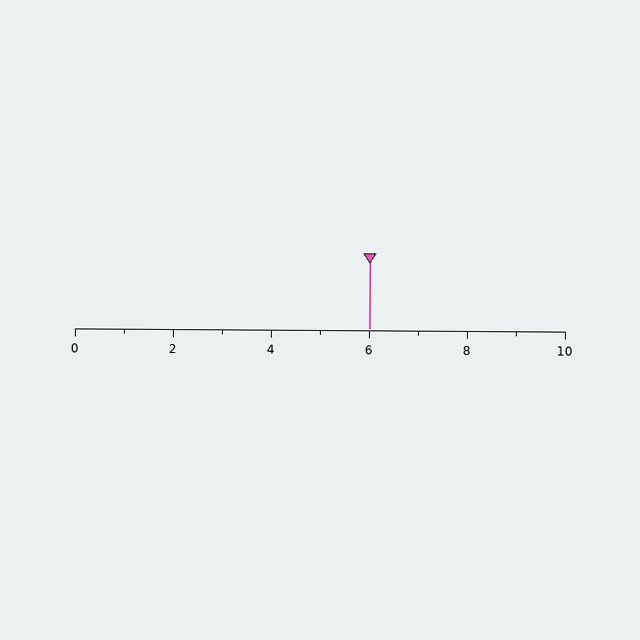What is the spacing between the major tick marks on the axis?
The major ticks are spaced 2 apart.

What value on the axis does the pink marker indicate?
The marker indicates approximately 6.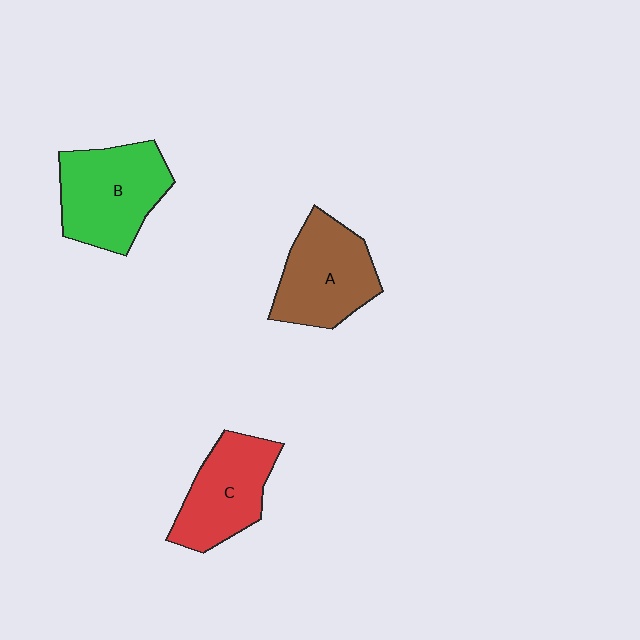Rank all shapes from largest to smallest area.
From largest to smallest: B (green), A (brown), C (red).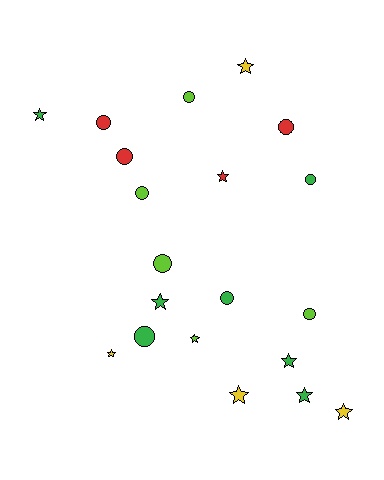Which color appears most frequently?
Green, with 7 objects.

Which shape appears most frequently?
Circle, with 10 objects.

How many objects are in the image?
There are 20 objects.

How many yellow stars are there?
There are 4 yellow stars.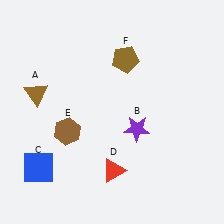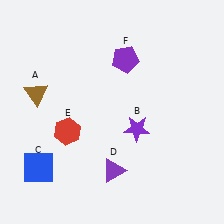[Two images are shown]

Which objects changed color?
D changed from red to purple. E changed from brown to red. F changed from brown to purple.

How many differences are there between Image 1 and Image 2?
There are 3 differences between the two images.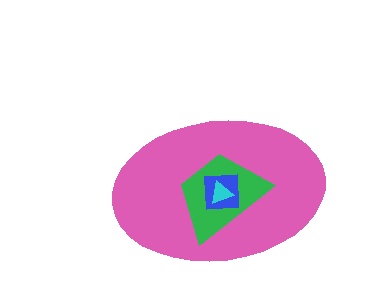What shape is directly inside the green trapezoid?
The blue square.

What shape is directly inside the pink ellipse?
The green trapezoid.